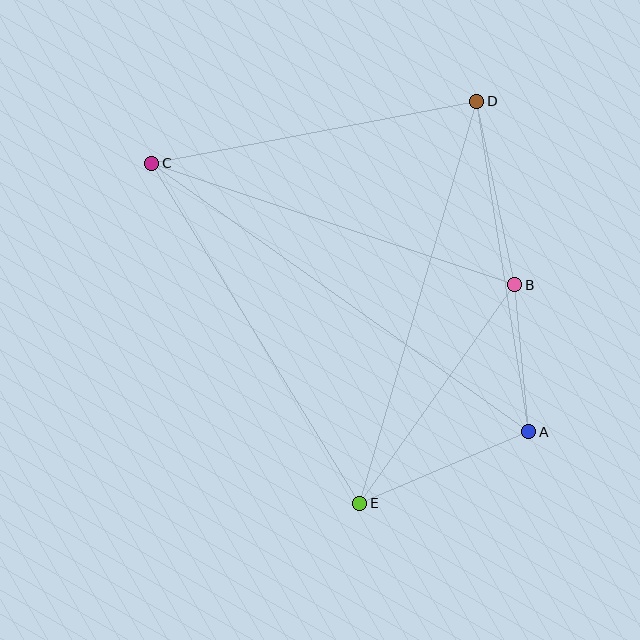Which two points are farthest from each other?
Points A and C are farthest from each other.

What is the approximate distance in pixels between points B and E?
The distance between B and E is approximately 268 pixels.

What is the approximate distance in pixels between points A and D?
The distance between A and D is approximately 335 pixels.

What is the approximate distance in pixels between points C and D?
The distance between C and D is approximately 331 pixels.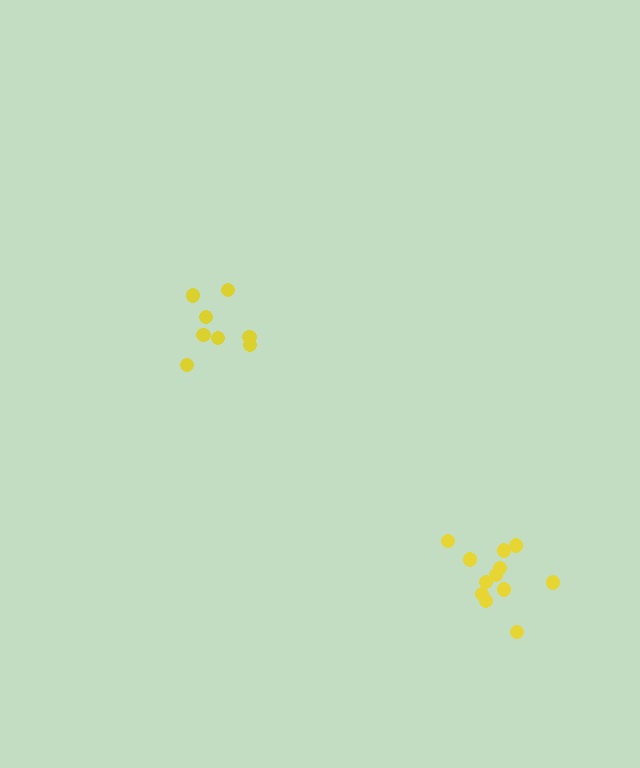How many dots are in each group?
Group 1: 8 dots, Group 2: 12 dots (20 total).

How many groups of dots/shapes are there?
There are 2 groups.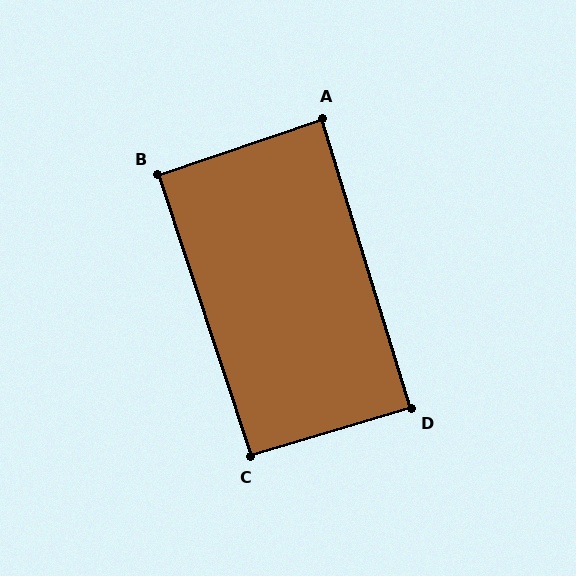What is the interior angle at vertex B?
Approximately 91 degrees (approximately right).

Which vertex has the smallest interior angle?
A, at approximately 88 degrees.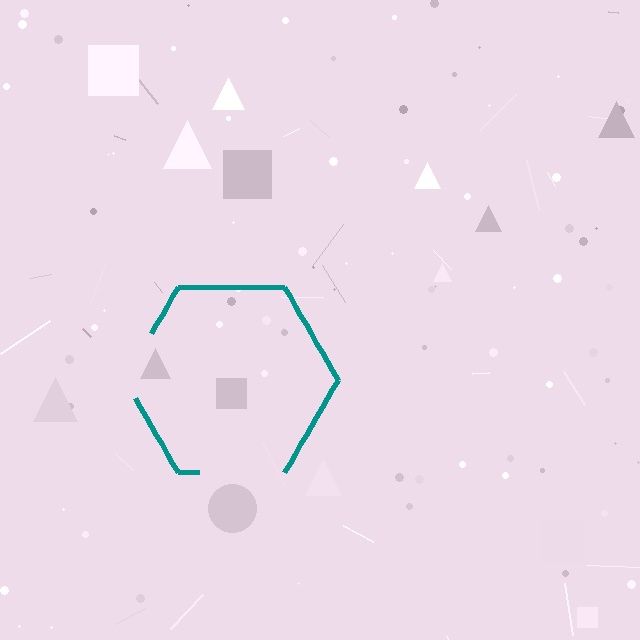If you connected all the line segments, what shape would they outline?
They would outline a hexagon.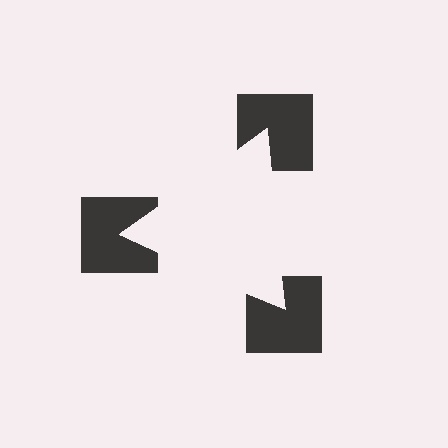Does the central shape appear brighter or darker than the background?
It typically appears slightly brighter than the background, even though no actual brightness change is drawn.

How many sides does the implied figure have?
3 sides.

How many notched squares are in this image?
There are 3 — one at each vertex of the illusory triangle.